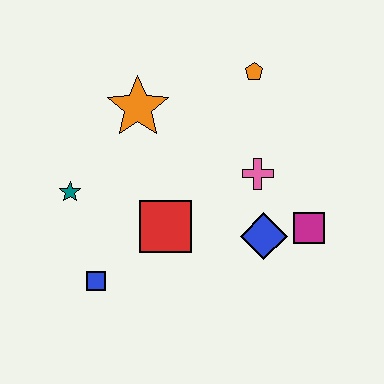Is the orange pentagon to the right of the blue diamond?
No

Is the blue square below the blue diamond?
Yes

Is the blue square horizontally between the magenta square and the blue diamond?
No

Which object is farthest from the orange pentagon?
The blue square is farthest from the orange pentagon.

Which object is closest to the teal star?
The blue square is closest to the teal star.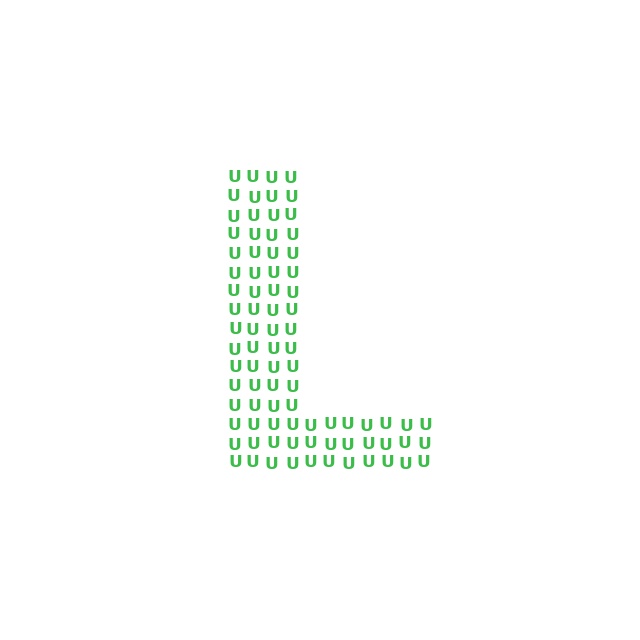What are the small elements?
The small elements are letter U's.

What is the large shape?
The large shape is the letter L.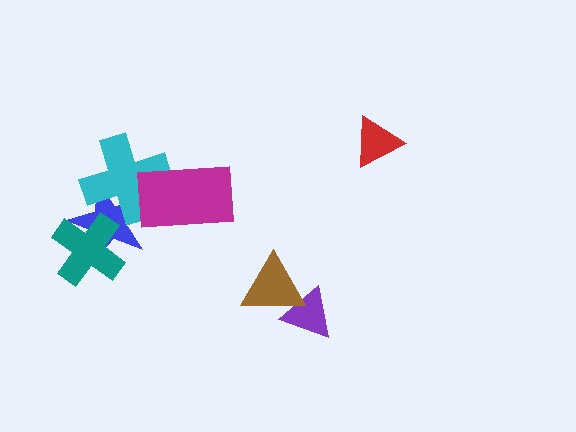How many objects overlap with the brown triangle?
1 object overlaps with the brown triangle.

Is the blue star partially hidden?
Yes, it is partially covered by another shape.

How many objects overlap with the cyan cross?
2 objects overlap with the cyan cross.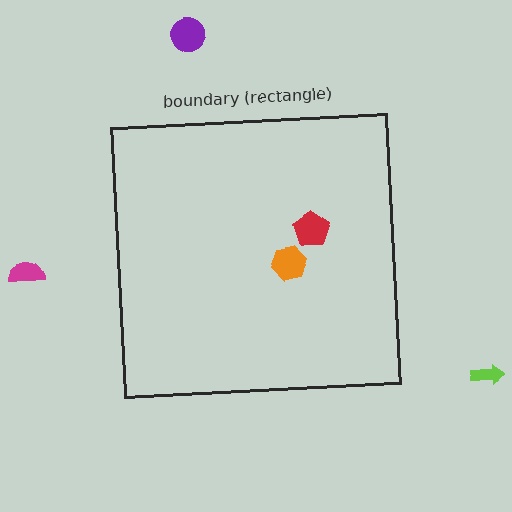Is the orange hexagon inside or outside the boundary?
Inside.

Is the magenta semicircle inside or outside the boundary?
Outside.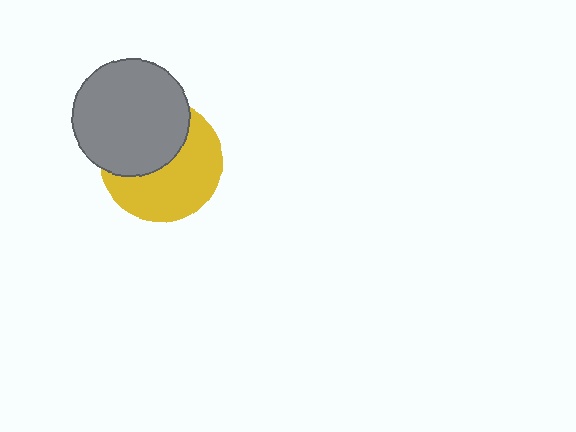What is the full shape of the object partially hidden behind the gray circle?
The partially hidden object is a yellow circle.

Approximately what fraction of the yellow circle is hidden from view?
Roughly 44% of the yellow circle is hidden behind the gray circle.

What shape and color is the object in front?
The object in front is a gray circle.